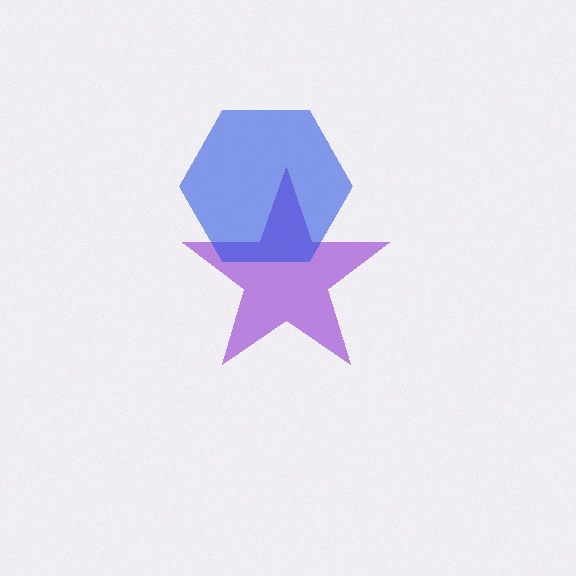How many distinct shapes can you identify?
There are 2 distinct shapes: a purple star, a blue hexagon.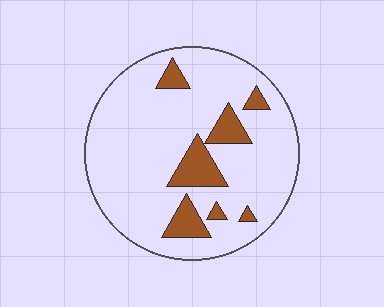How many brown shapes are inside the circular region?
7.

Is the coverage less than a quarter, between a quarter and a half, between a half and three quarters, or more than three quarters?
Less than a quarter.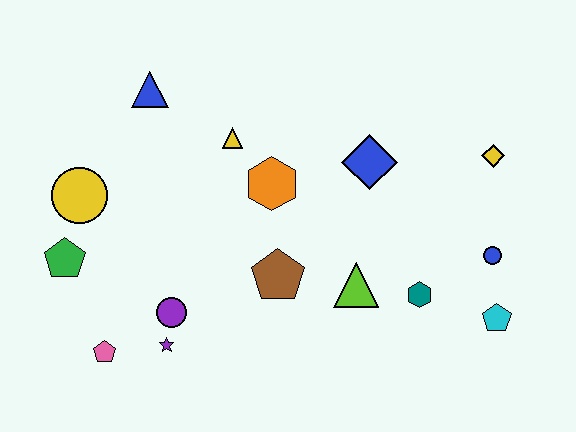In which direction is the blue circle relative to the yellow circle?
The blue circle is to the right of the yellow circle.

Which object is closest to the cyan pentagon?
The blue circle is closest to the cyan pentagon.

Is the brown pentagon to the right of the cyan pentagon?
No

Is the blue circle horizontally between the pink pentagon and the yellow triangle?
No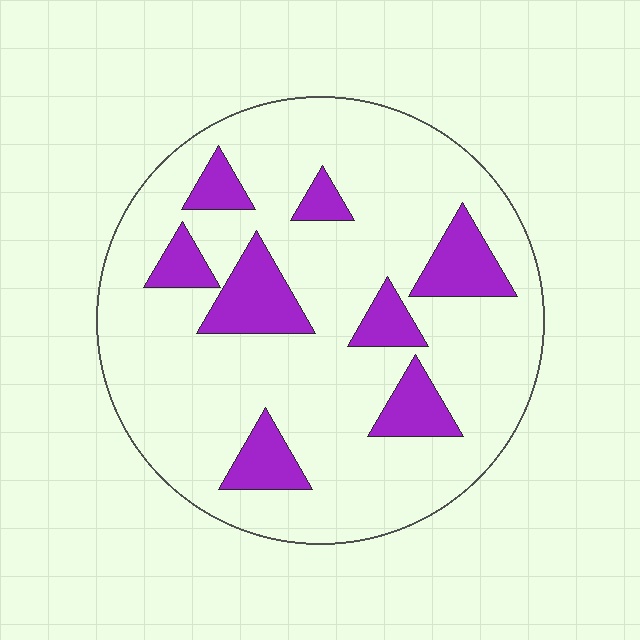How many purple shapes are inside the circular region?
8.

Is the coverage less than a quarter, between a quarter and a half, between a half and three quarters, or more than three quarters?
Less than a quarter.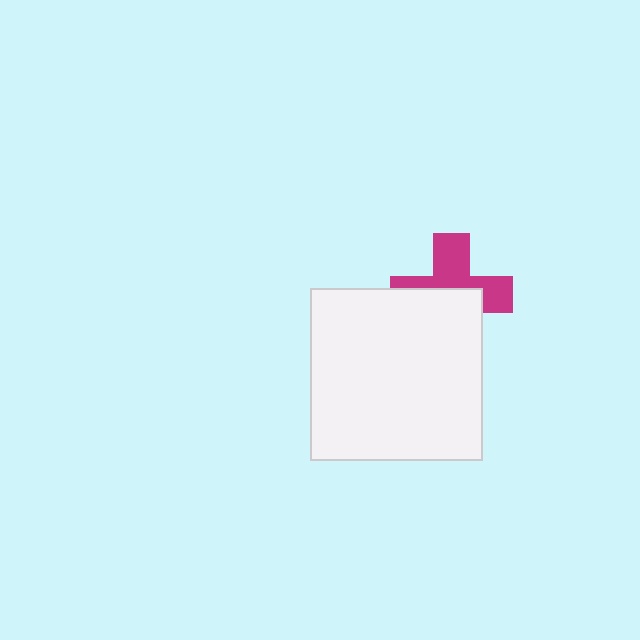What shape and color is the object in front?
The object in front is a white square.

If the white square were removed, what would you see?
You would see the complete magenta cross.